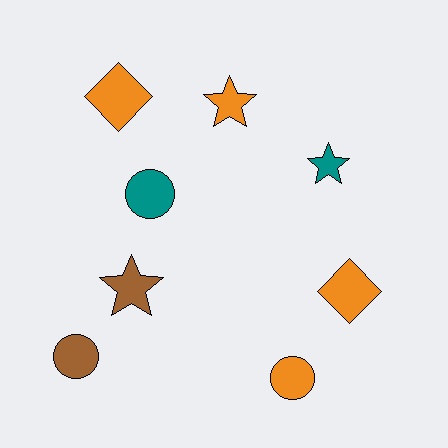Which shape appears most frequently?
Circle, with 3 objects.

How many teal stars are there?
There is 1 teal star.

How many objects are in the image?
There are 8 objects.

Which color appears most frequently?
Orange, with 4 objects.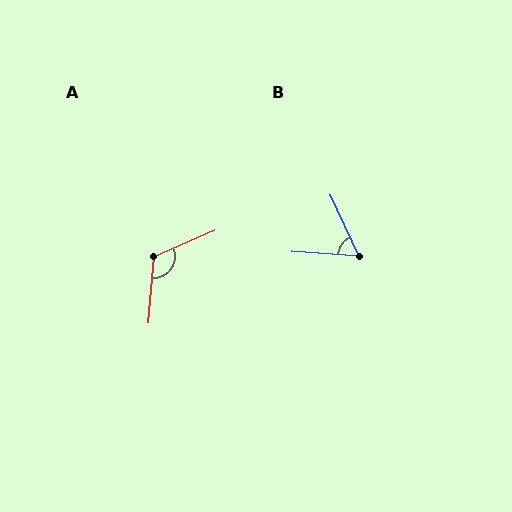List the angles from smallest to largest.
B (61°), A (118°).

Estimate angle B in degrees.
Approximately 61 degrees.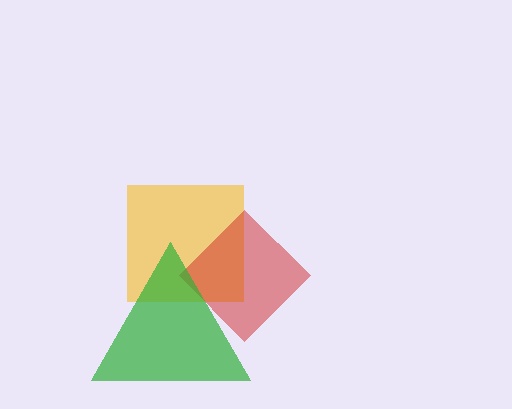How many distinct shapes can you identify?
There are 3 distinct shapes: a yellow square, a red diamond, a green triangle.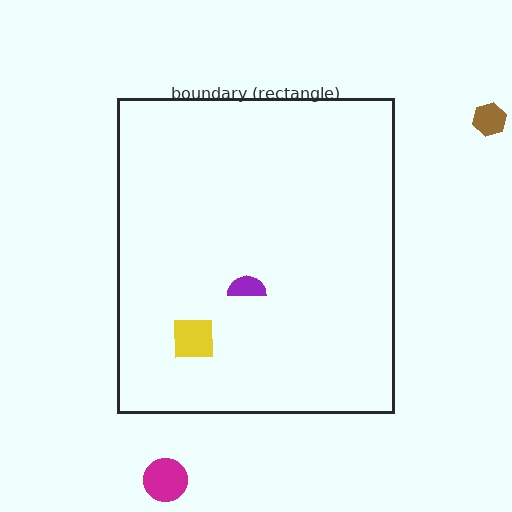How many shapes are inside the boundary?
2 inside, 2 outside.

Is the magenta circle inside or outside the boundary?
Outside.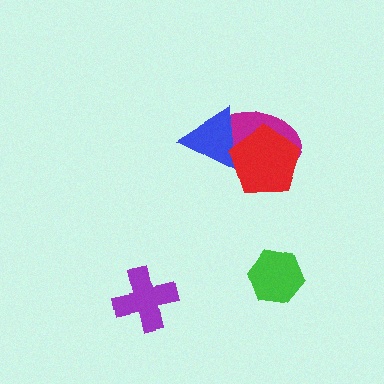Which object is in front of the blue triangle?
The red pentagon is in front of the blue triangle.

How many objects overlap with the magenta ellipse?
2 objects overlap with the magenta ellipse.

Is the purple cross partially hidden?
No, no other shape covers it.